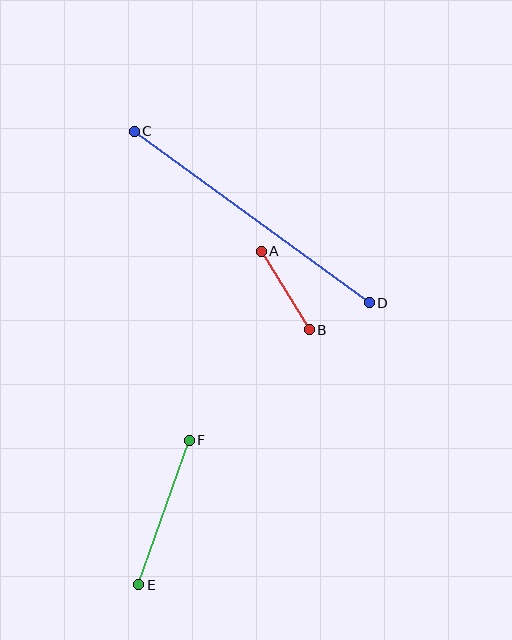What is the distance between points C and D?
The distance is approximately 291 pixels.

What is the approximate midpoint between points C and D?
The midpoint is at approximately (252, 217) pixels.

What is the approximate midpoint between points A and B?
The midpoint is at approximately (285, 290) pixels.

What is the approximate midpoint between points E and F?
The midpoint is at approximately (164, 512) pixels.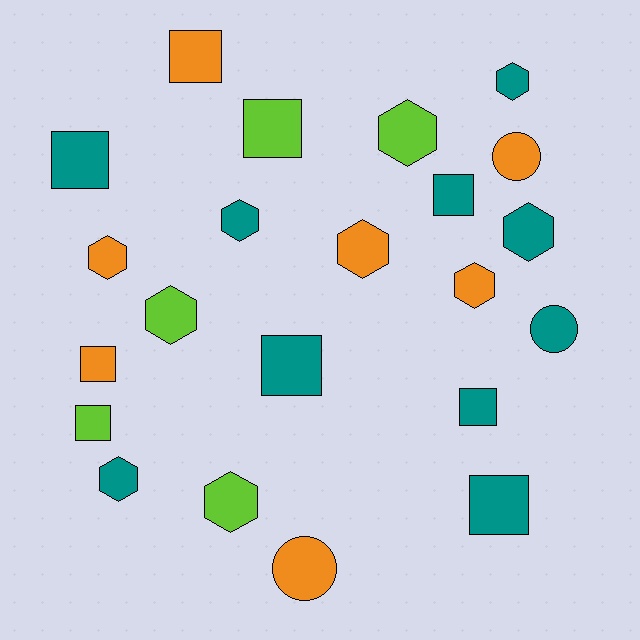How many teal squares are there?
There are 5 teal squares.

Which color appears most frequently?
Teal, with 10 objects.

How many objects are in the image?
There are 22 objects.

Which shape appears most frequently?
Hexagon, with 10 objects.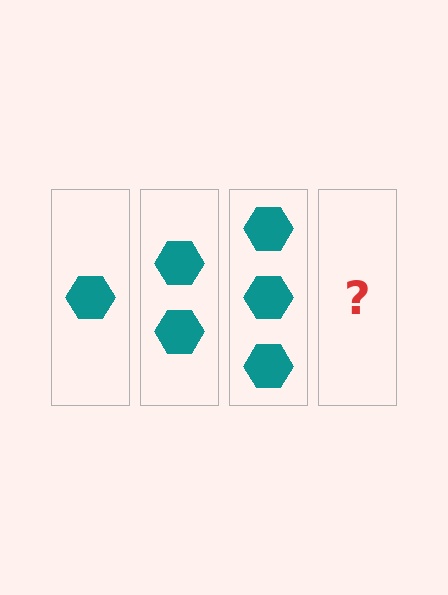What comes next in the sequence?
The next element should be 4 hexagons.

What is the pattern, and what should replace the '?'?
The pattern is that each step adds one more hexagon. The '?' should be 4 hexagons.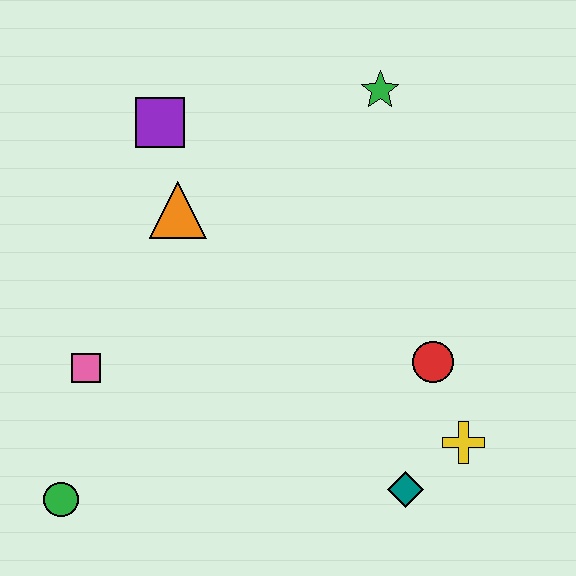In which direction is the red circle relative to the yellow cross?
The red circle is above the yellow cross.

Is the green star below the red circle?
No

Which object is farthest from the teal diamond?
The purple square is farthest from the teal diamond.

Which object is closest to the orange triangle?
The purple square is closest to the orange triangle.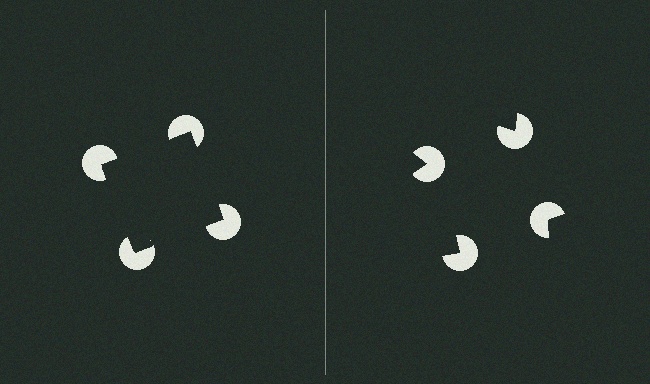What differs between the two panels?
The pac-man discs are positioned identically on both sides; only the wedge orientations differ. On the left they align to a square; on the right they are misaligned.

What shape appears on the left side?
An illusory square.